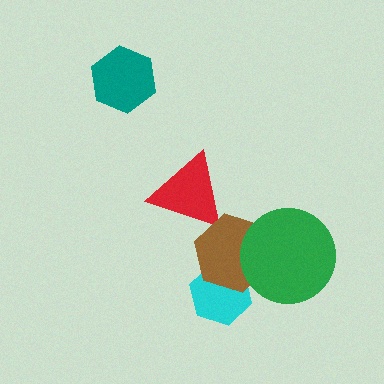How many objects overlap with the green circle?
1 object overlaps with the green circle.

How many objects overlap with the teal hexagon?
0 objects overlap with the teal hexagon.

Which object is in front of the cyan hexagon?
The brown hexagon is in front of the cyan hexagon.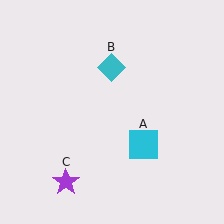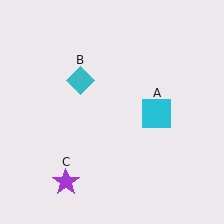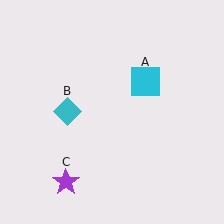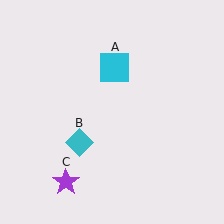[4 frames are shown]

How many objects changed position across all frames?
2 objects changed position: cyan square (object A), cyan diamond (object B).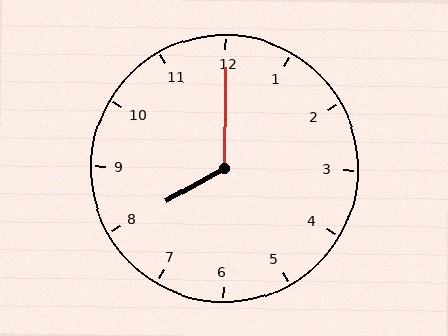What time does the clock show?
8:00.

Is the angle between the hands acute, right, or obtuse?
It is obtuse.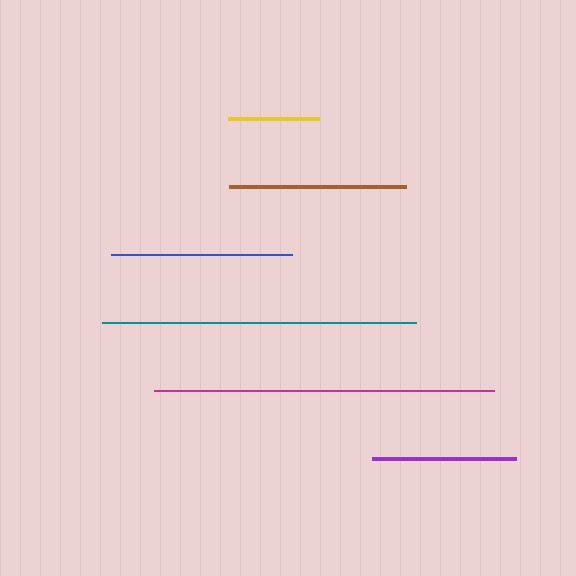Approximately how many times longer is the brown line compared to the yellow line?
The brown line is approximately 1.9 times the length of the yellow line.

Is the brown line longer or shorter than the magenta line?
The magenta line is longer than the brown line.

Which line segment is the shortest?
The yellow line is the shortest at approximately 91 pixels.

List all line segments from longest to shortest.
From longest to shortest: magenta, teal, blue, brown, purple, yellow.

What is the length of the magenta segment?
The magenta segment is approximately 340 pixels long.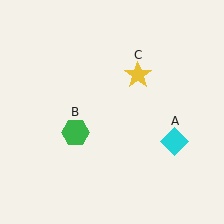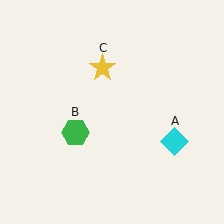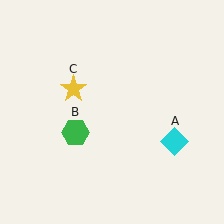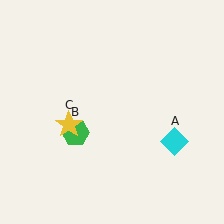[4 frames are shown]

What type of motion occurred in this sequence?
The yellow star (object C) rotated counterclockwise around the center of the scene.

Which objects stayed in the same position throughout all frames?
Cyan diamond (object A) and green hexagon (object B) remained stationary.